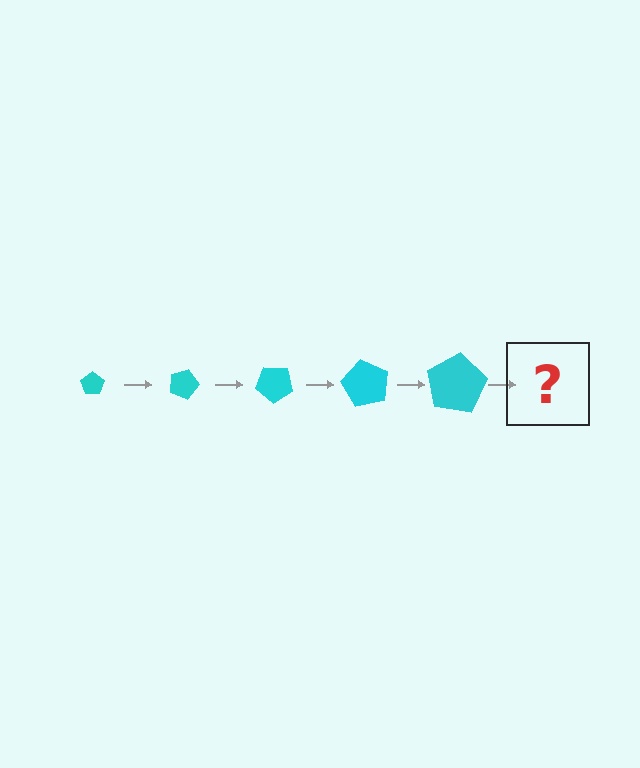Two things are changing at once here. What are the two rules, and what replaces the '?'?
The two rules are that the pentagon grows larger each step and it rotates 20 degrees each step. The '?' should be a pentagon, larger than the previous one and rotated 100 degrees from the start.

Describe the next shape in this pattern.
It should be a pentagon, larger than the previous one and rotated 100 degrees from the start.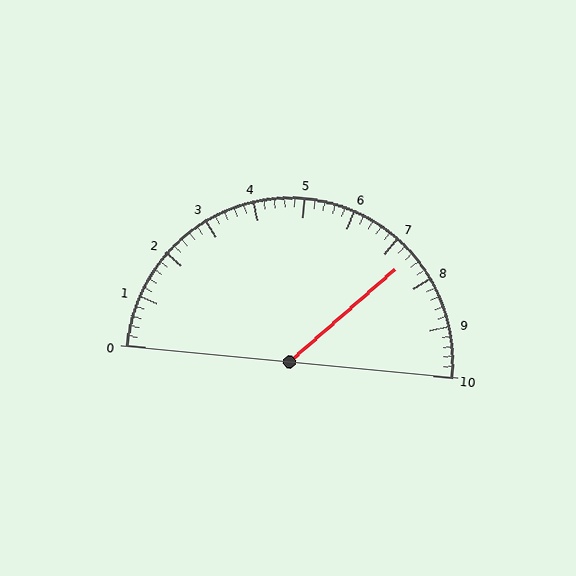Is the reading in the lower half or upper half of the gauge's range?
The reading is in the upper half of the range (0 to 10).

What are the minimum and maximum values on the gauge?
The gauge ranges from 0 to 10.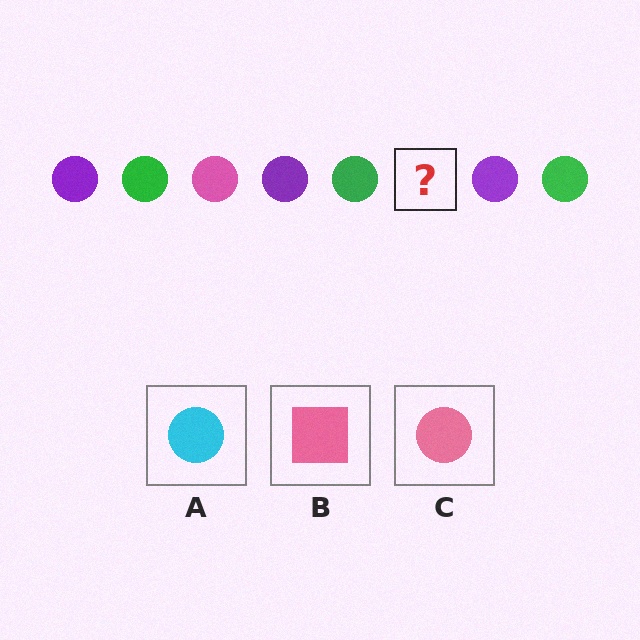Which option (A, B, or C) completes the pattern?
C.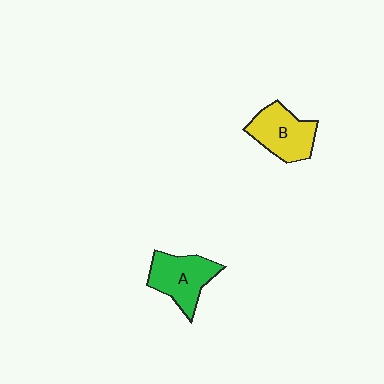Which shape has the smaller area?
Shape B (yellow).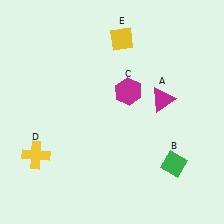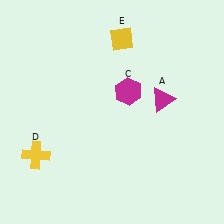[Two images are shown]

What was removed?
The green diamond (B) was removed in Image 2.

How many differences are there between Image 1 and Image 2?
There is 1 difference between the two images.